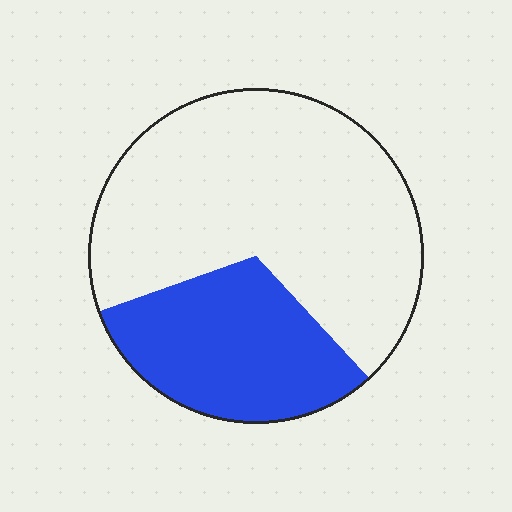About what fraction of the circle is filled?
About one third (1/3).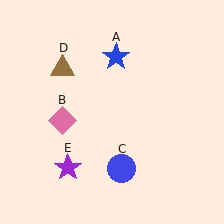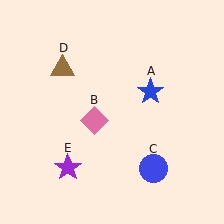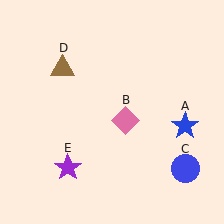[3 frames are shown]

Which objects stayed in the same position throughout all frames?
Brown triangle (object D) and purple star (object E) remained stationary.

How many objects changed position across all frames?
3 objects changed position: blue star (object A), pink diamond (object B), blue circle (object C).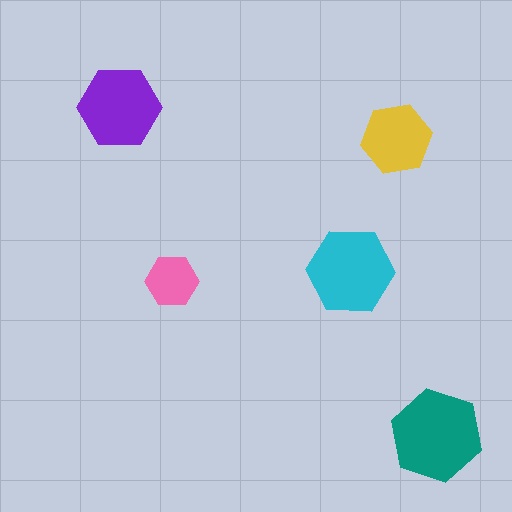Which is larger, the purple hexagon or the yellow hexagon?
The purple one.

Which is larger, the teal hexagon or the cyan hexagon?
The teal one.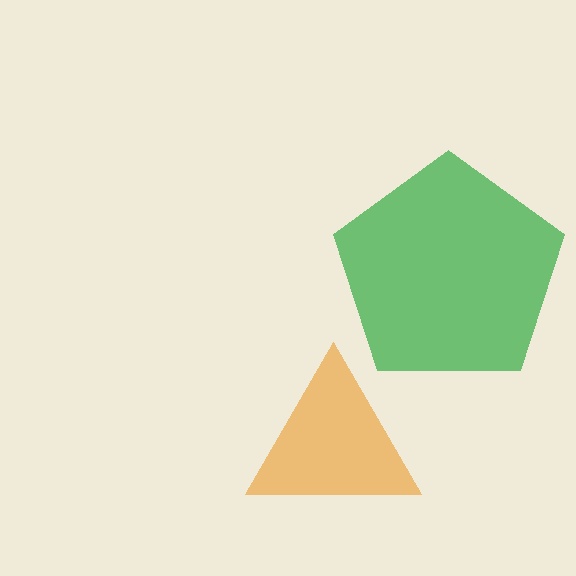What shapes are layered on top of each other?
The layered shapes are: an orange triangle, a green pentagon.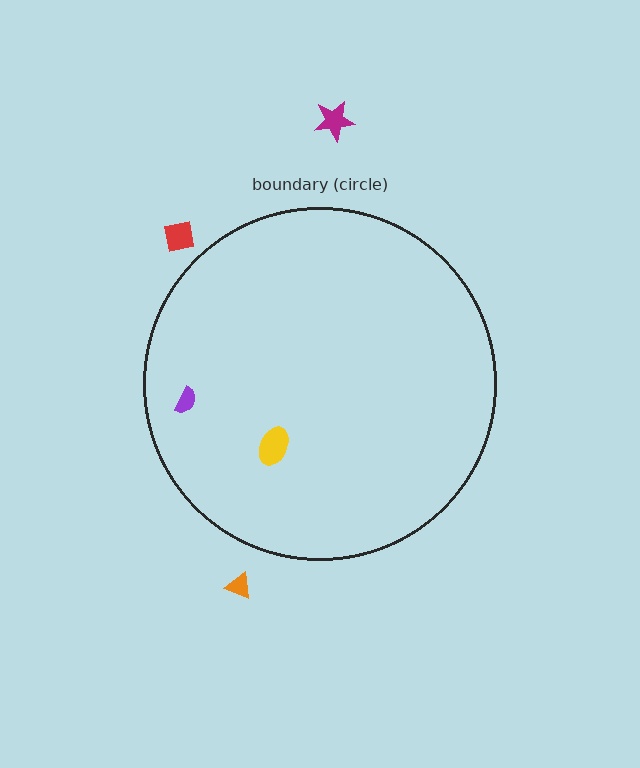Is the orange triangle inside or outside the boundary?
Outside.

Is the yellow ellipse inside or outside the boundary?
Inside.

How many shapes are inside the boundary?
2 inside, 3 outside.